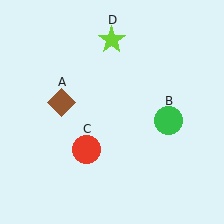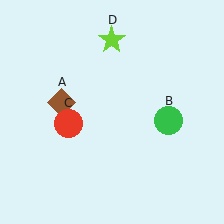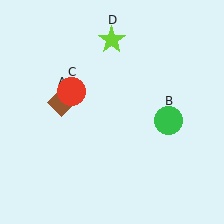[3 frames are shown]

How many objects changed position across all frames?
1 object changed position: red circle (object C).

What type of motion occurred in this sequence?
The red circle (object C) rotated clockwise around the center of the scene.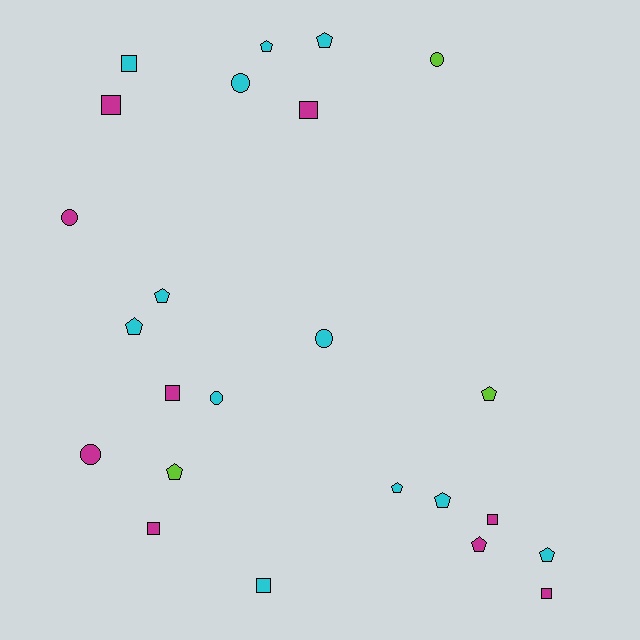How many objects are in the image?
There are 24 objects.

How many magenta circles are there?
There are 2 magenta circles.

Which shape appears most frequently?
Pentagon, with 10 objects.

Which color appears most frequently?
Cyan, with 12 objects.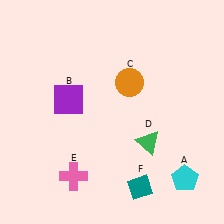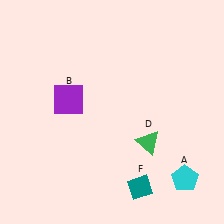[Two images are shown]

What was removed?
The pink cross (E), the orange circle (C) were removed in Image 2.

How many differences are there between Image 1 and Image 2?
There are 2 differences between the two images.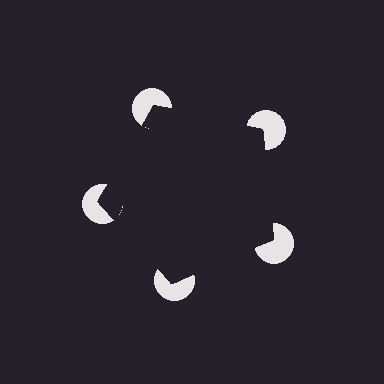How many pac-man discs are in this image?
There are 5 — one at each vertex of the illusory pentagon.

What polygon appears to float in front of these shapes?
An illusory pentagon — its edges are inferred from the aligned wedge cuts in the pac-man discs, not physically drawn.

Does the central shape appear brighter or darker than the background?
It typically appears slightly darker than the background, even though no actual brightness change is drawn.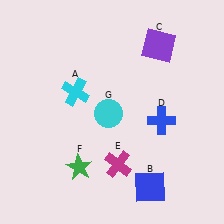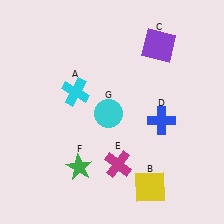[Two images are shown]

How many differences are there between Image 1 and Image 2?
There is 1 difference between the two images.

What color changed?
The square (B) changed from blue in Image 1 to yellow in Image 2.